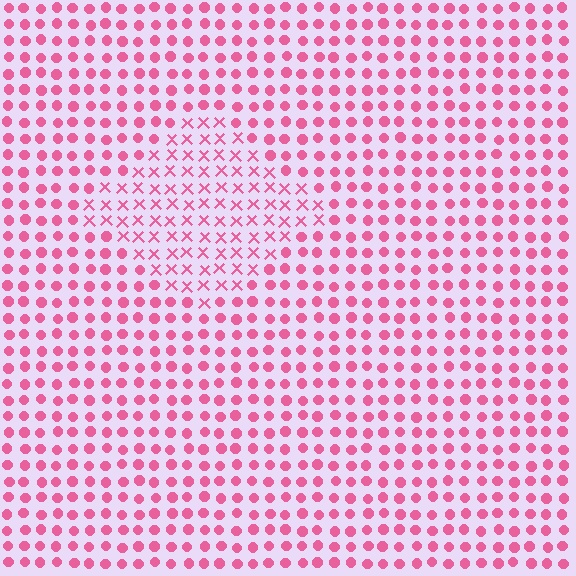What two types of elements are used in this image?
The image uses X marks inside the diamond region and circles outside it.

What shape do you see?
I see a diamond.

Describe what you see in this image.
The image is filled with small pink elements arranged in a uniform grid. A diamond-shaped region contains X marks, while the surrounding area contains circles. The boundary is defined purely by the change in element shape.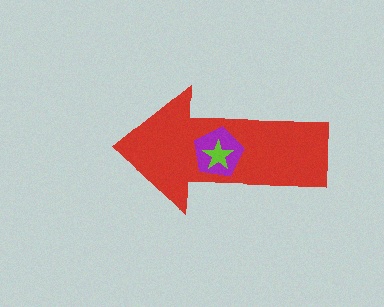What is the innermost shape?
The lime star.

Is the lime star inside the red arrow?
Yes.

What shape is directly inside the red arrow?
The purple pentagon.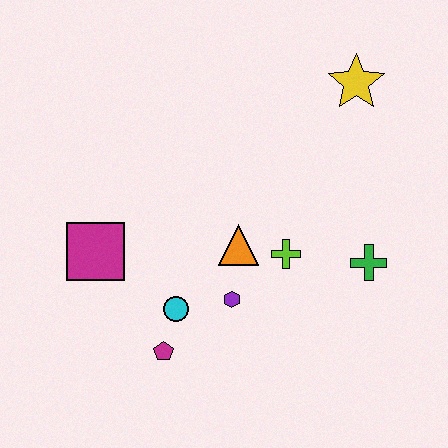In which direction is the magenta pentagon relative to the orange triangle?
The magenta pentagon is below the orange triangle.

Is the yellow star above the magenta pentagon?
Yes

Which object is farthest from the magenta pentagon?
The yellow star is farthest from the magenta pentagon.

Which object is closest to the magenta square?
The cyan circle is closest to the magenta square.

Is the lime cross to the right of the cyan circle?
Yes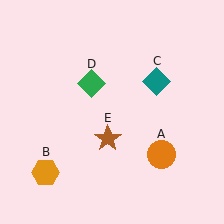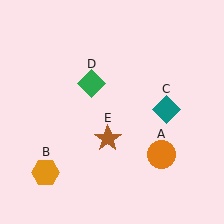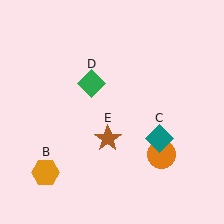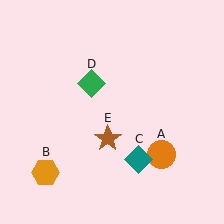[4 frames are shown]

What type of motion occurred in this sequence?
The teal diamond (object C) rotated clockwise around the center of the scene.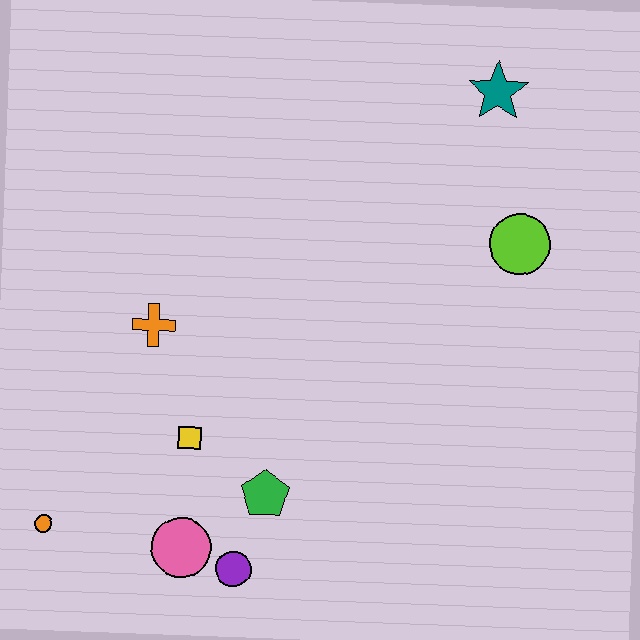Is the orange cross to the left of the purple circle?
Yes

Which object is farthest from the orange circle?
The teal star is farthest from the orange circle.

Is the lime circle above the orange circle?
Yes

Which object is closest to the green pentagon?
The purple circle is closest to the green pentagon.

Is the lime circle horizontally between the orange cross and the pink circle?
No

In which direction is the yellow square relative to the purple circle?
The yellow square is above the purple circle.